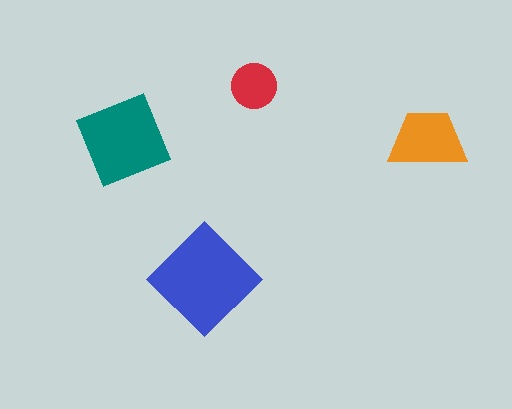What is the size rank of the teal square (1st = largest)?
2nd.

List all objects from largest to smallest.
The blue diamond, the teal square, the orange trapezoid, the red circle.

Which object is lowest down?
The blue diamond is bottommost.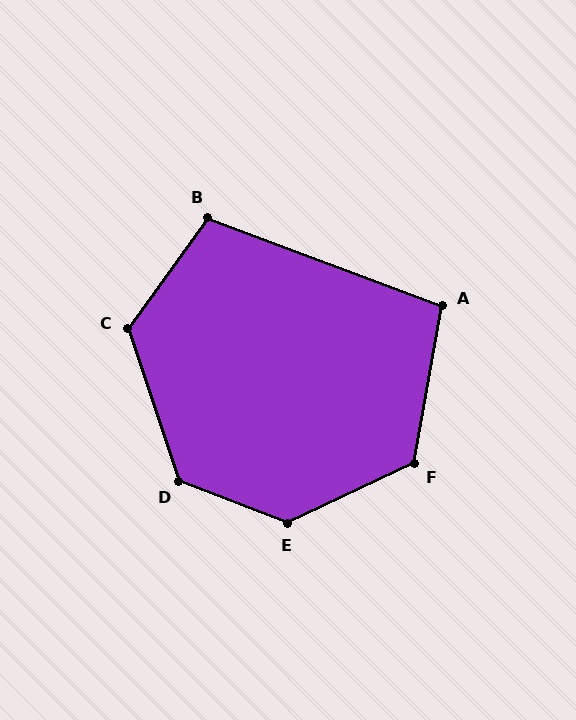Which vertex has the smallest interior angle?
A, at approximately 101 degrees.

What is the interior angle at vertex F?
Approximately 125 degrees (obtuse).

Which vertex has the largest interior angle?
E, at approximately 134 degrees.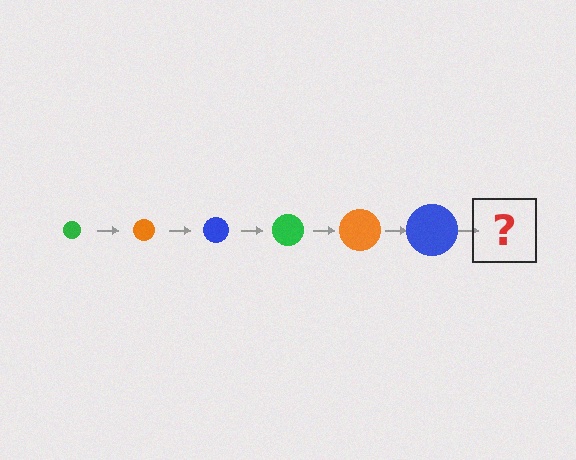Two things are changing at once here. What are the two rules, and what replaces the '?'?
The two rules are that the circle grows larger each step and the color cycles through green, orange, and blue. The '?' should be a green circle, larger than the previous one.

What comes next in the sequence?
The next element should be a green circle, larger than the previous one.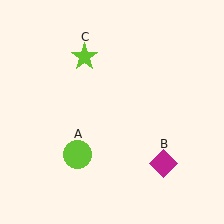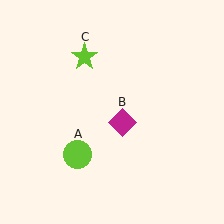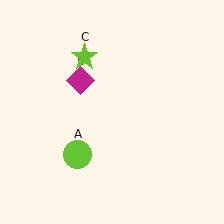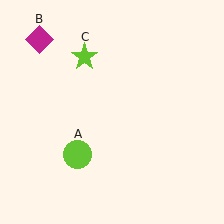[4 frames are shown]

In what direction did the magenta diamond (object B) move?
The magenta diamond (object B) moved up and to the left.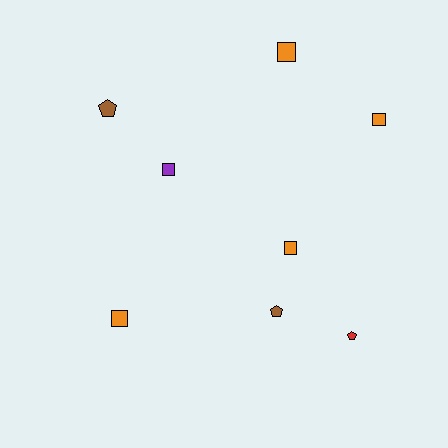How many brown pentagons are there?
There are 2 brown pentagons.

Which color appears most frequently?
Orange, with 4 objects.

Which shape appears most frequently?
Square, with 5 objects.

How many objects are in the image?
There are 8 objects.